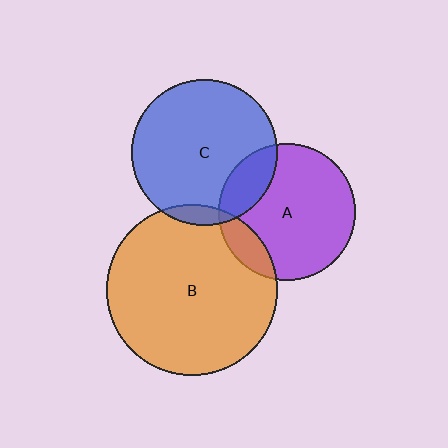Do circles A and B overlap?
Yes.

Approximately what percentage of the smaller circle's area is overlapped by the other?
Approximately 15%.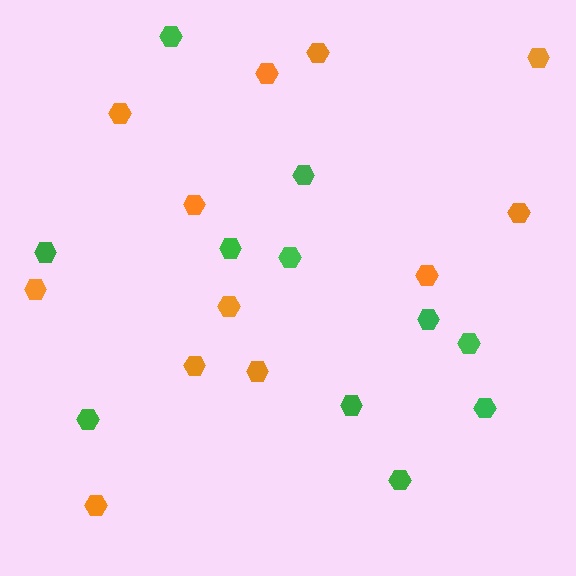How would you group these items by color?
There are 2 groups: one group of green hexagons (11) and one group of orange hexagons (12).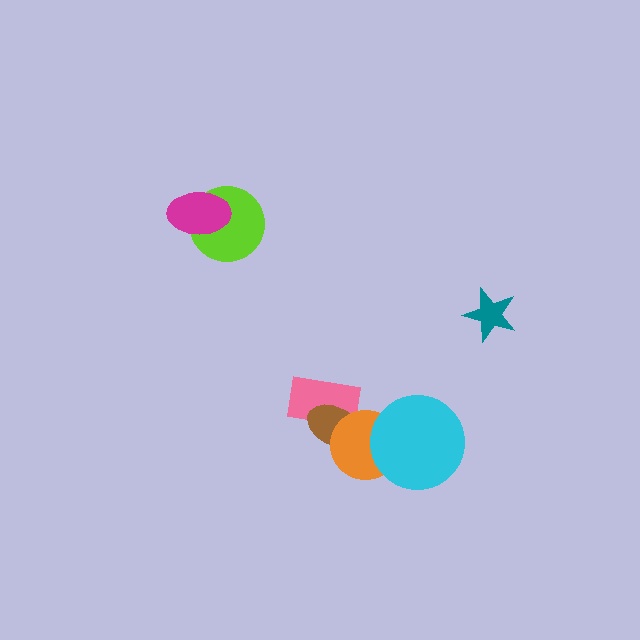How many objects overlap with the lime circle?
1 object overlaps with the lime circle.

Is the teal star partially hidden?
No, no other shape covers it.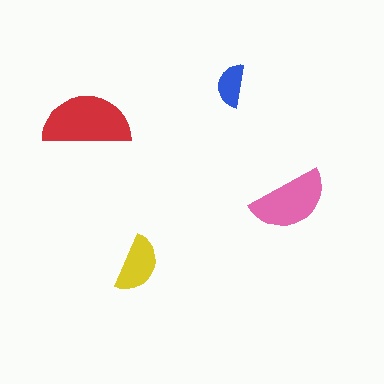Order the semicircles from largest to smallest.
the red one, the pink one, the yellow one, the blue one.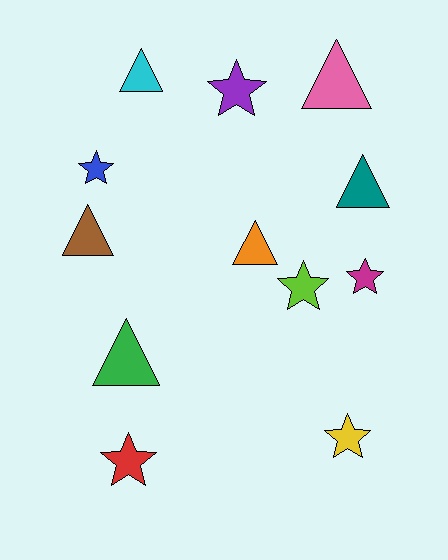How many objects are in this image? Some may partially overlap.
There are 12 objects.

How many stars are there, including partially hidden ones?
There are 6 stars.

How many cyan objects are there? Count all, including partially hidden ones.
There is 1 cyan object.